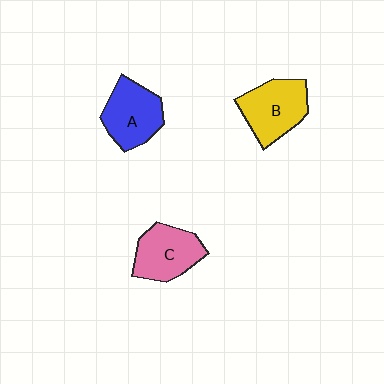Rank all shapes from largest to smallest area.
From largest to smallest: B (yellow), A (blue), C (pink).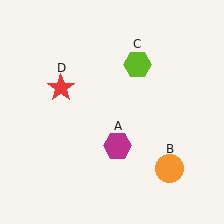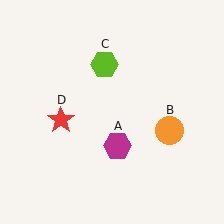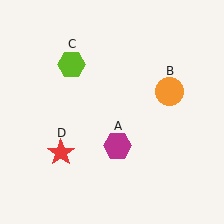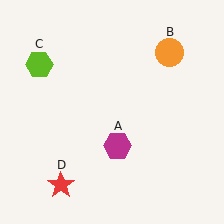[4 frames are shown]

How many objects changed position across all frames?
3 objects changed position: orange circle (object B), lime hexagon (object C), red star (object D).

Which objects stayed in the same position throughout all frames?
Magenta hexagon (object A) remained stationary.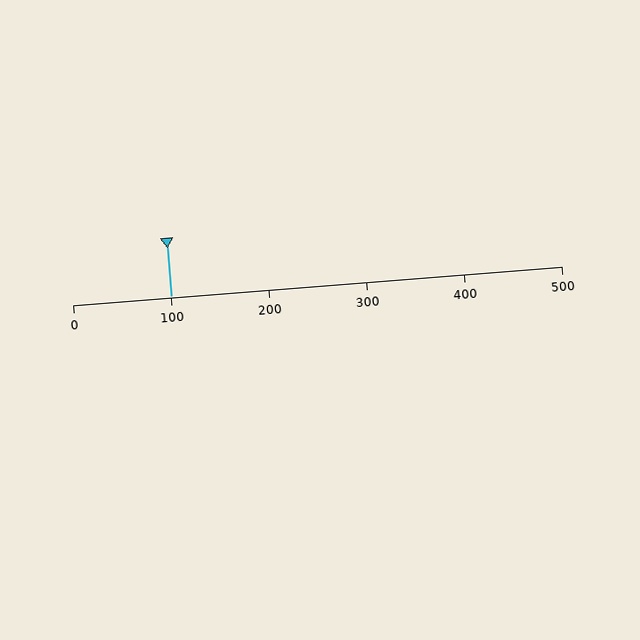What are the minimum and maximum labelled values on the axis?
The axis runs from 0 to 500.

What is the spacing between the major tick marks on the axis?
The major ticks are spaced 100 apart.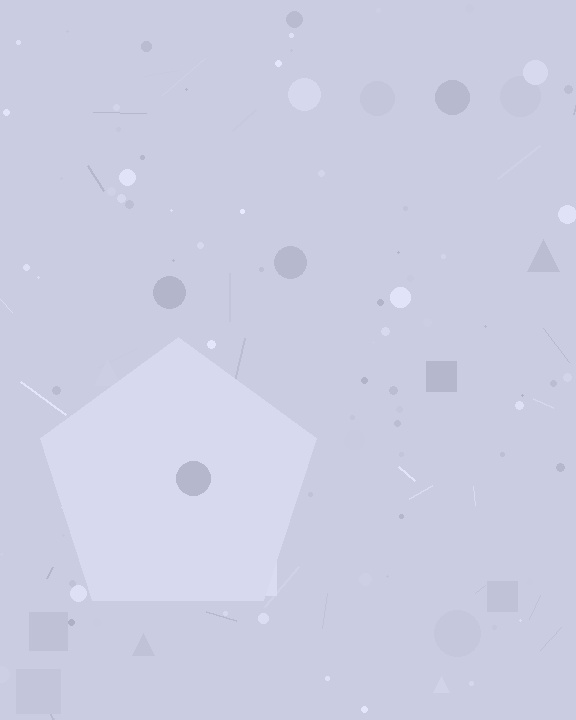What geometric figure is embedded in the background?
A pentagon is embedded in the background.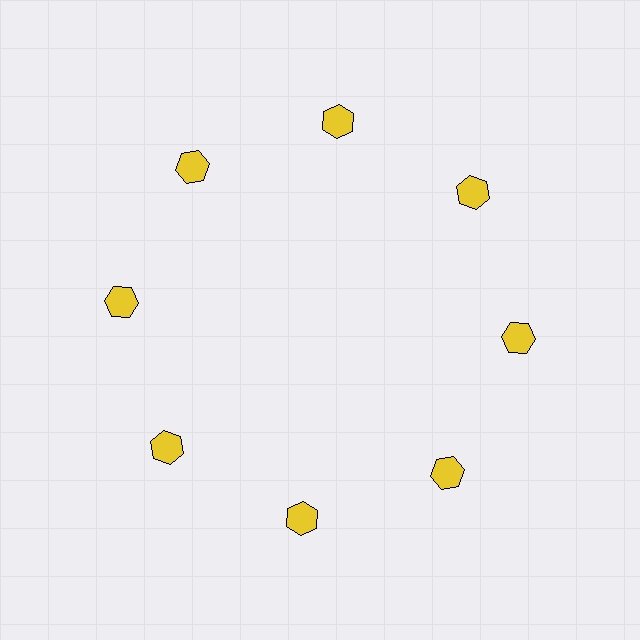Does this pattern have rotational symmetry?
Yes, this pattern has 8-fold rotational symmetry. It looks the same after rotating 45 degrees around the center.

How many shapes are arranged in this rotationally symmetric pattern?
There are 8 shapes, arranged in 8 groups of 1.